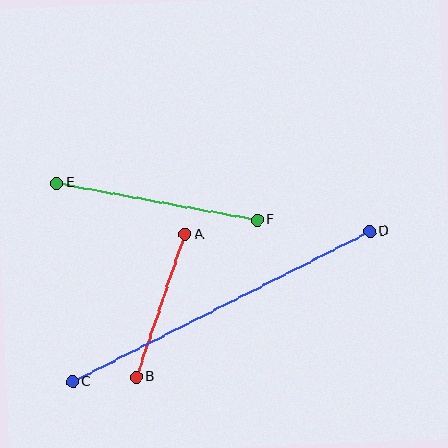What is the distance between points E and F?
The distance is approximately 203 pixels.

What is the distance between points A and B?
The distance is approximately 151 pixels.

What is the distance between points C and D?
The distance is approximately 333 pixels.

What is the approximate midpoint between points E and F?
The midpoint is at approximately (157, 201) pixels.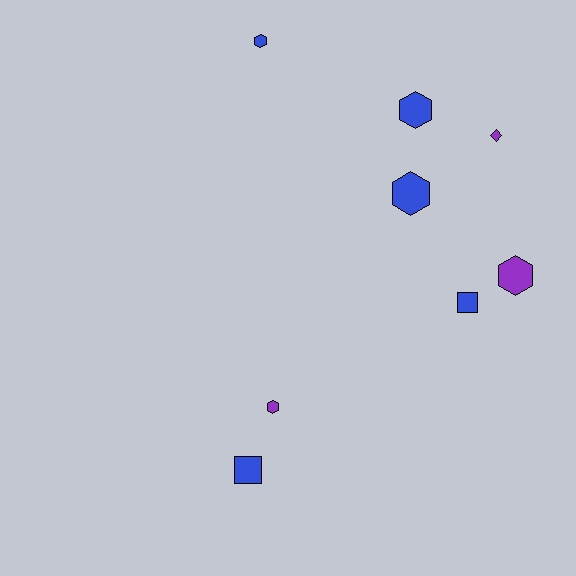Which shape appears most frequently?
Hexagon, with 5 objects.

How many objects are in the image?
There are 8 objects.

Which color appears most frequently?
Blue, with 5 objects.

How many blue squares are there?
There are 2 blue squares.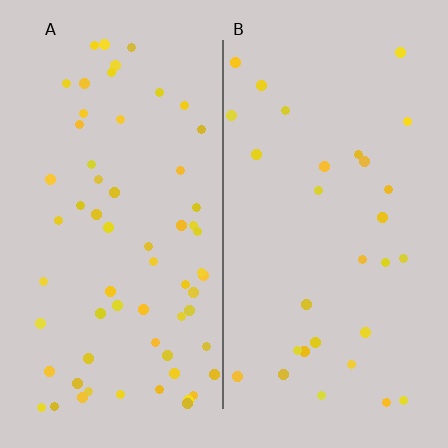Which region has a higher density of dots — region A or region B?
A (the left).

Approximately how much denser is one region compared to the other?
Approximately 2.1× — region A over region B.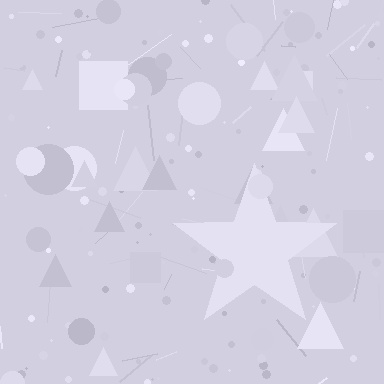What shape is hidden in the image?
A star is hidden in the image.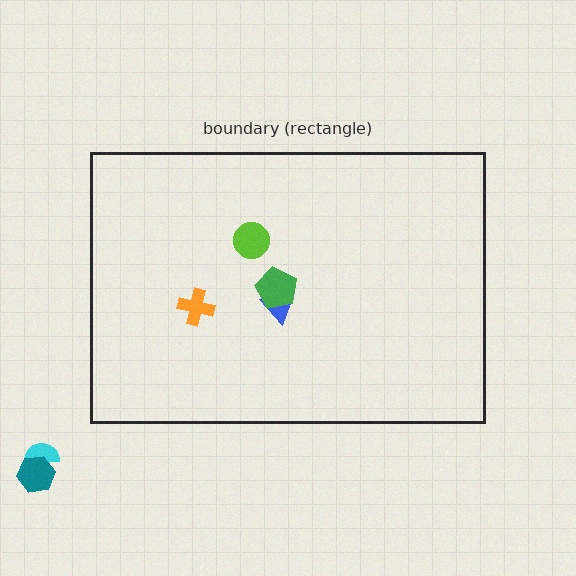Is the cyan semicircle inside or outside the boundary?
Outside.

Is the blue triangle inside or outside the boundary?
Inside.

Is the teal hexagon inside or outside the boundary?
Outside.